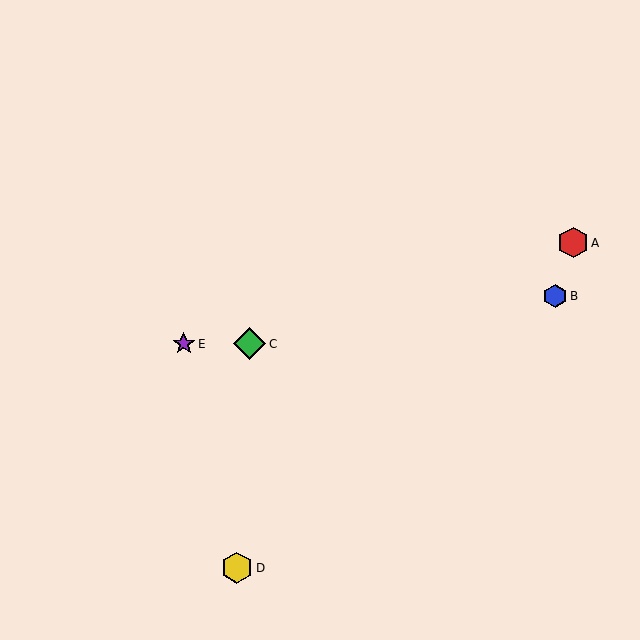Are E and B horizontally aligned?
No, E is at y≈344 and B is at y≈296.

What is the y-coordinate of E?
Object E is at y≈344.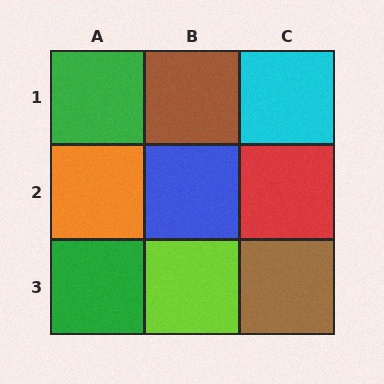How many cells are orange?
1 cell is orange.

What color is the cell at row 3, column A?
Green.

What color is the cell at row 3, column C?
Brown.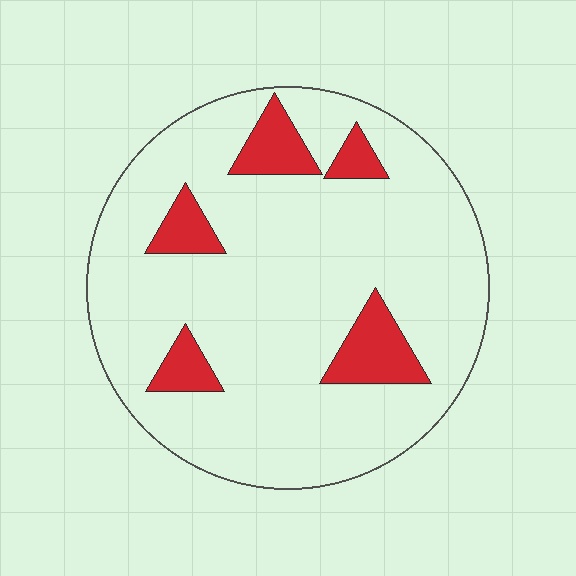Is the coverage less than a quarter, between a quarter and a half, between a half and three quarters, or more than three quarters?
Less than a quarter.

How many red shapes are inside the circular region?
5.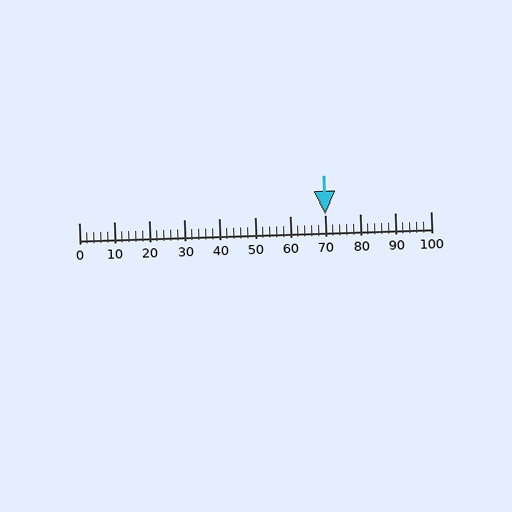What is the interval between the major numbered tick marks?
The major tick marks are spaced 10 units apart.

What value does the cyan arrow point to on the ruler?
The cyan arrow points to approximately 70.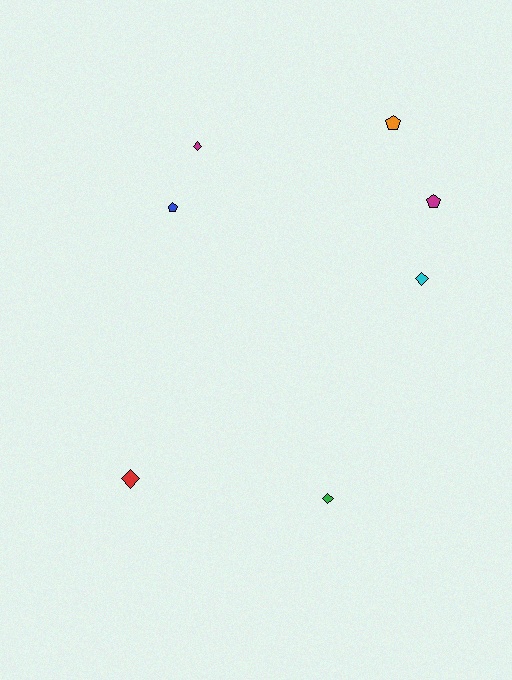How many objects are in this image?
There are 7 objects.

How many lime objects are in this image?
There are no lime objects.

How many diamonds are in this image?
There are 4 diamonds.